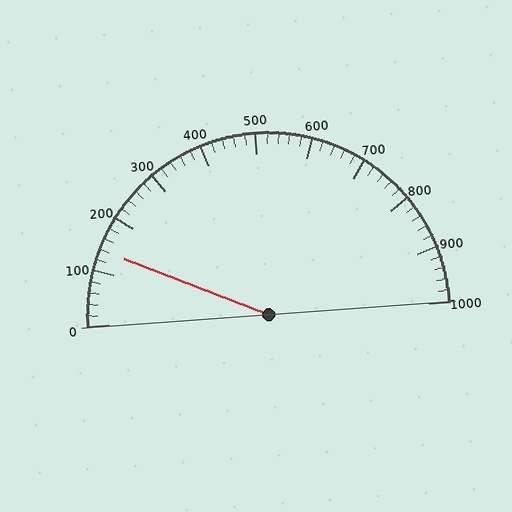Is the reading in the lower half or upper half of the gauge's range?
The reading is in the lower half of the range (0 to 1000).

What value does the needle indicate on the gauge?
The needle indicates approximately 140.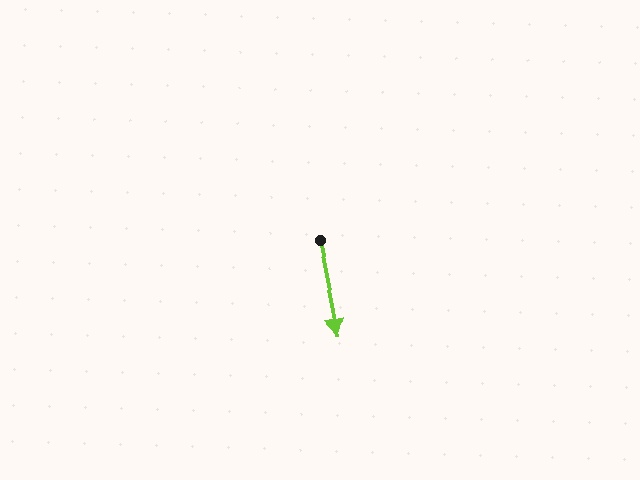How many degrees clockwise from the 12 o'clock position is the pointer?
Approximately 169 degrees.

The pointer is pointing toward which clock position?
Roughly 6 o'clock.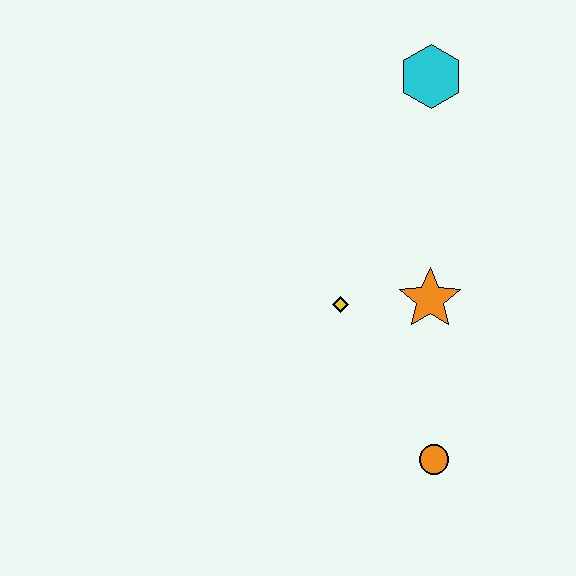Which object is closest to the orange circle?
The orange star is closest to the orange circle.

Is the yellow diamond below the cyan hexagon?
Yes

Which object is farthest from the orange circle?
The cyan hexagon is farthest from the orange circle.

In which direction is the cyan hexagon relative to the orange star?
The cyan hexagon is above the orange star.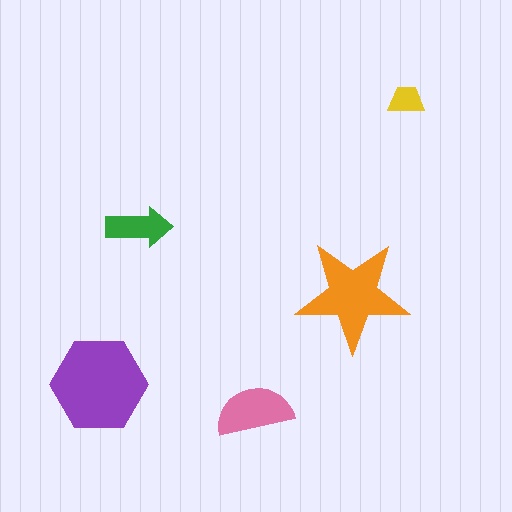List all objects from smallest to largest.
The yellow trapezoid, the green arrow, the pink semicircle, the orange star, the purple hexagon.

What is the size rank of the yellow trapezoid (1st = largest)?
5th.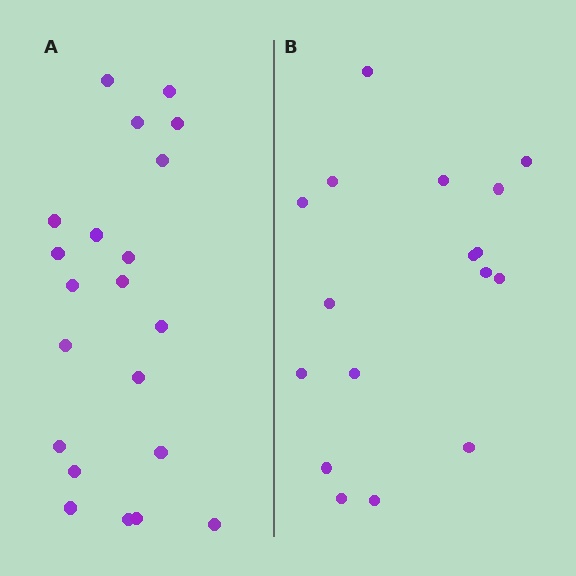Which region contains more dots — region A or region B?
Region A (the left region) has more dots.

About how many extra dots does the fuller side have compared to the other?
Region A has about 4 more dots than region B.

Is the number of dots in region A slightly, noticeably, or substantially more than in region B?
Region A has only slightly more — the two regions are fairly close. The ratio is roughly 1.2 to 1.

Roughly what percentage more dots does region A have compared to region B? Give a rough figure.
About 25% more.